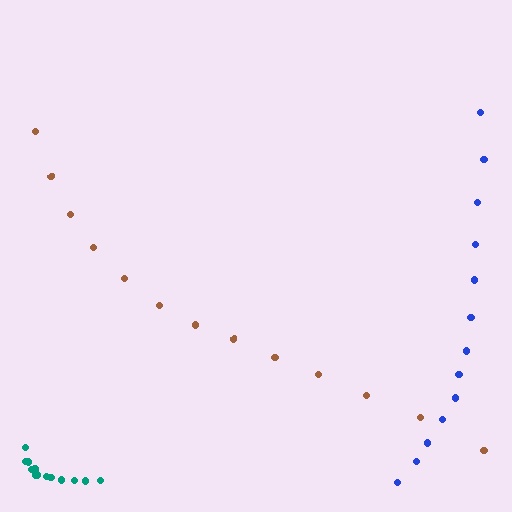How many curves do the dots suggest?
There are 3 distinct paths.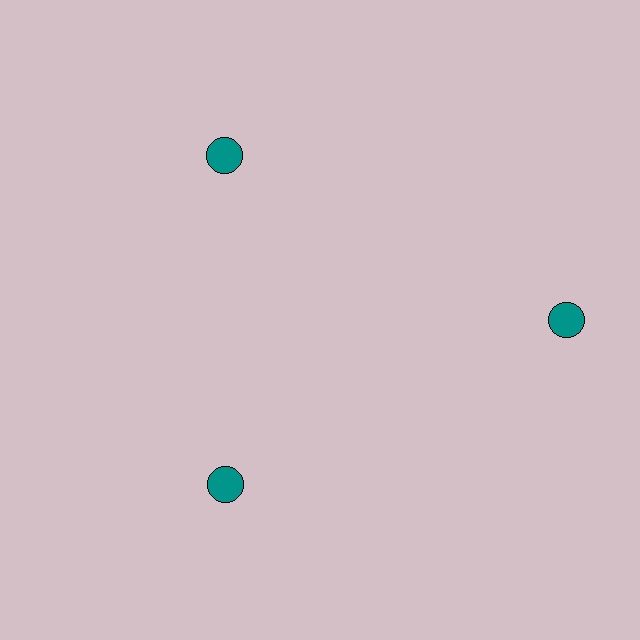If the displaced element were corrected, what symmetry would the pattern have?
It would have 3-fold rotational symmetry — the pattern would map onto itself every 120 degrees.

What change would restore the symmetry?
The symmetry would be restored by moving it inward, back onto the ring so that all 3 circles sit at equal angles and equal distance from the center.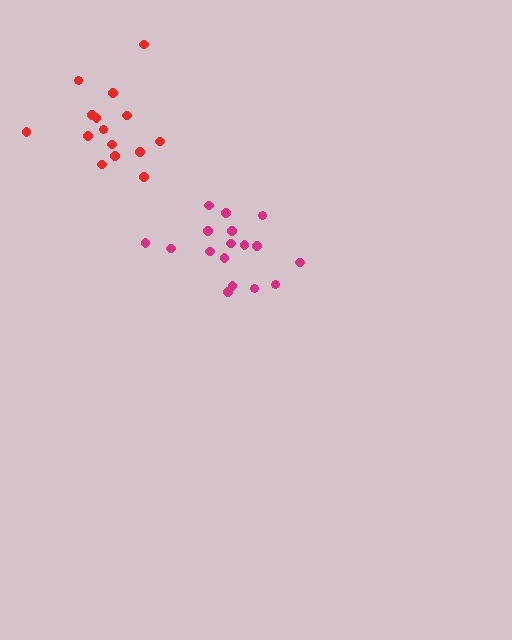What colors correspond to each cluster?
The clusters are colored: red, magenta.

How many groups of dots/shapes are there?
There are 2 groups.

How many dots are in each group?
Group 1: 15 dots, Group 2: 17 dots (32 total).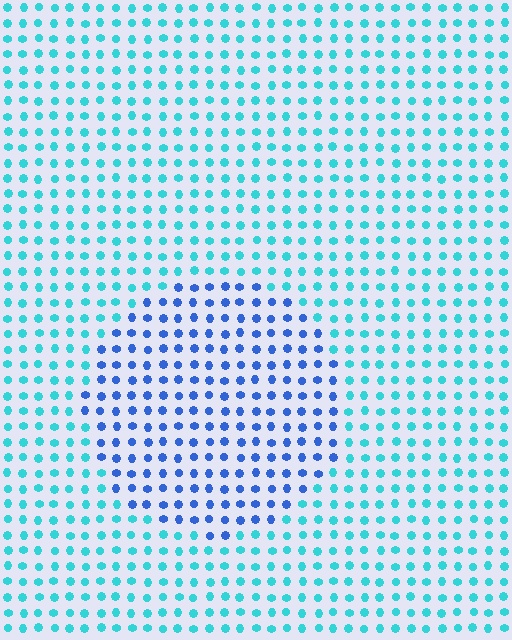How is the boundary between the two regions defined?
The boundary is defined purely by a slight shift in hue (about 41 degrees). Spacing, size, and orientation are identical on both sides.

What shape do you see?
I see a circle.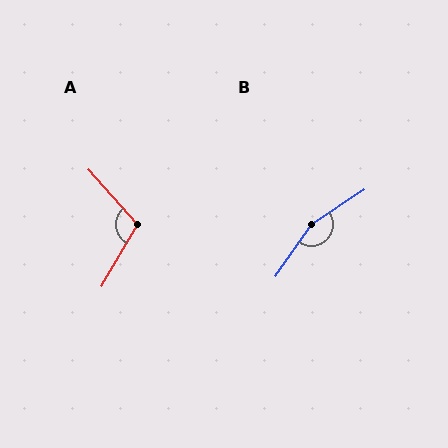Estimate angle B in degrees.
Approximately 158 degrees.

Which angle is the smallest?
A, at approximately 108 degrees.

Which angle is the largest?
B, at approximately 158 degrees.